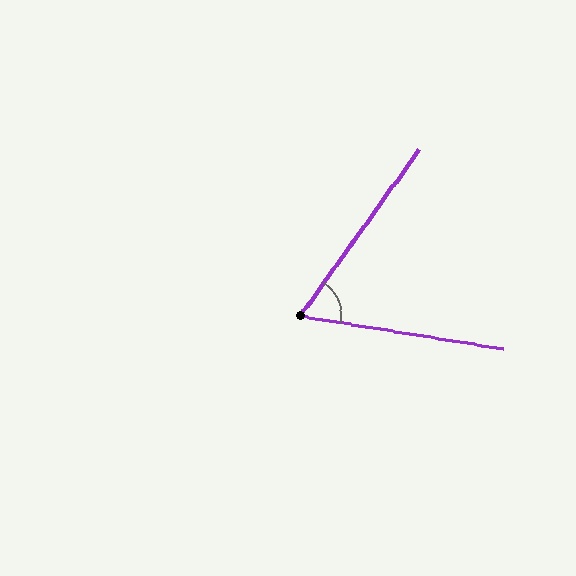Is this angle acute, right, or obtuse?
It is acute.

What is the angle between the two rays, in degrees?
Approximately 63 degrees.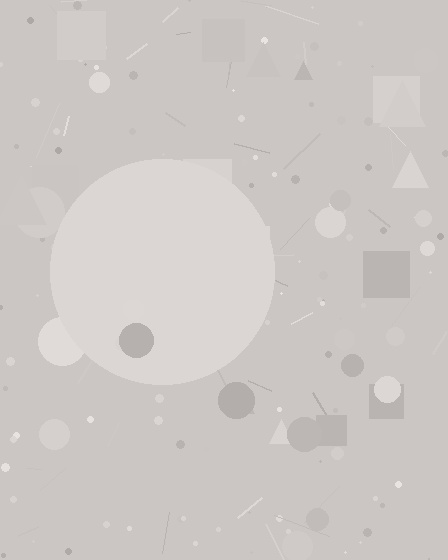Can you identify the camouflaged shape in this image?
The camouflaged shape is a circle.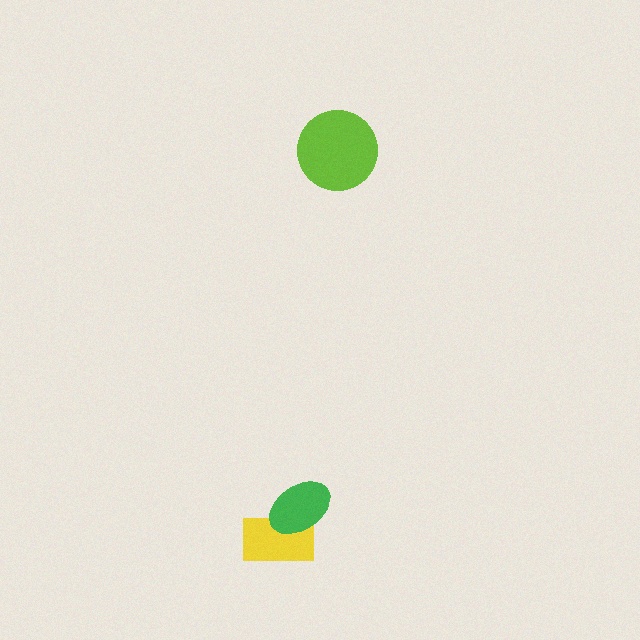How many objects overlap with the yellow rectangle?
1 object overlaps with the yellow rectangle.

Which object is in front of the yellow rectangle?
The green ellipse is in front of the yellow rectangle.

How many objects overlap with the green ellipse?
1 object overlaps with the green ellipse.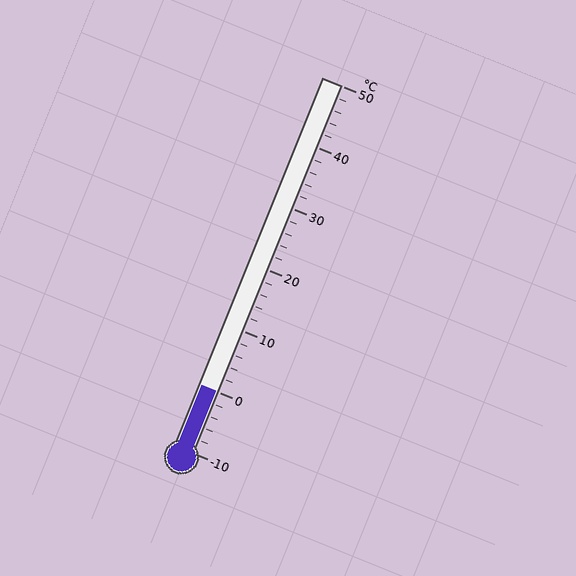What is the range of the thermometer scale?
The thermometer scale ranges from -10°C to 50°C.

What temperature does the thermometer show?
The thermometer shows approximately 0°C.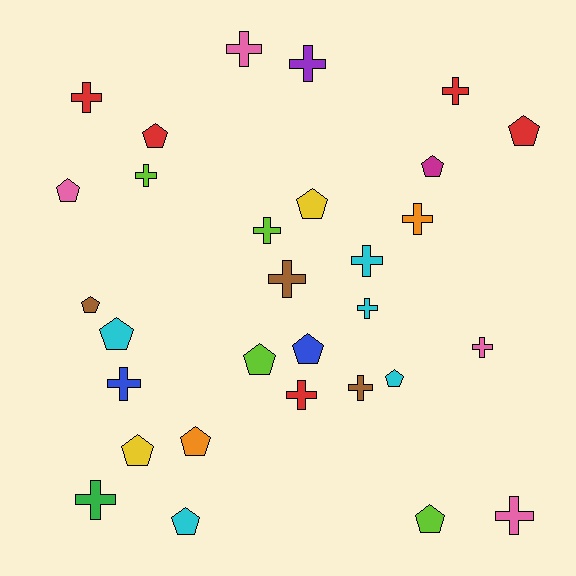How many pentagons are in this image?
There are 14 pentagons.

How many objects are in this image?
There are 30 objects.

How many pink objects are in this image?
There are 4 pink objects.